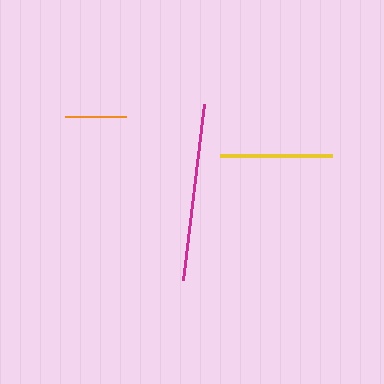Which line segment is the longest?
The magenta line is the longest at approximately 176 pixels.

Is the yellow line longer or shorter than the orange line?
The yellow line is longer than the orange line.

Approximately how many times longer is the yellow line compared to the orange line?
The yellow line is approximately 1.8 times the length of the orange line.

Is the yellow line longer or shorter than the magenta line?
The magenta line is longer than the yellow line.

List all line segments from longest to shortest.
From longest to shortest: magenta, yellow, orange.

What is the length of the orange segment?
The orange segment is approximately 61 pixels long.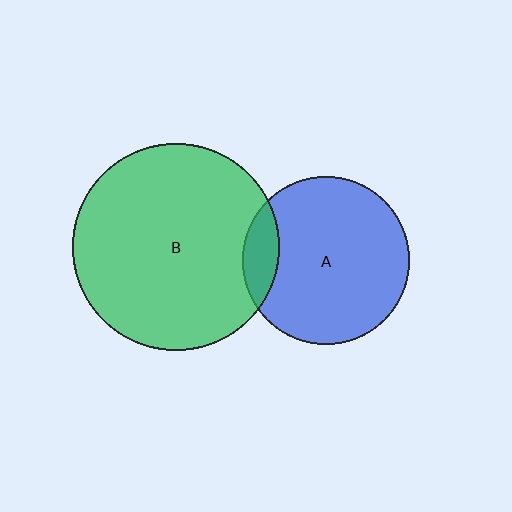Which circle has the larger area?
Circle B (green).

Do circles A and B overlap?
Yes.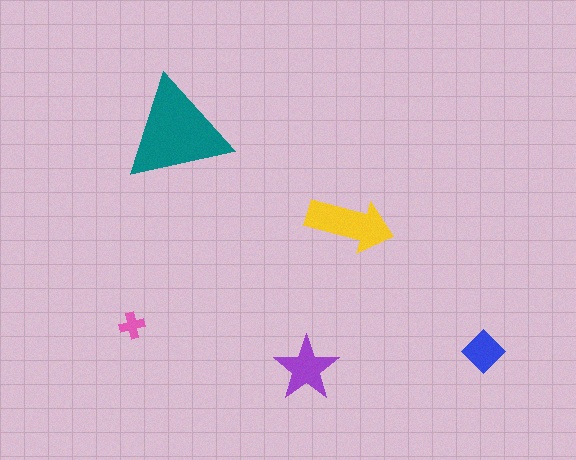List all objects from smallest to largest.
The pink cross, the blue diamond, the purple star, the yellow arrow, the teal triangle.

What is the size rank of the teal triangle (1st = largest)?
1st.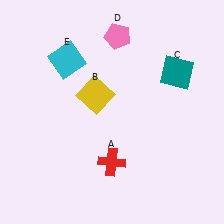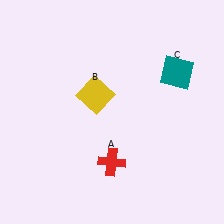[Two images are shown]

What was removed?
The pink pentagon (D), the cyan square (E) were removed in Image 2.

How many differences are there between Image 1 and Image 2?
There are 2 differences between the two images.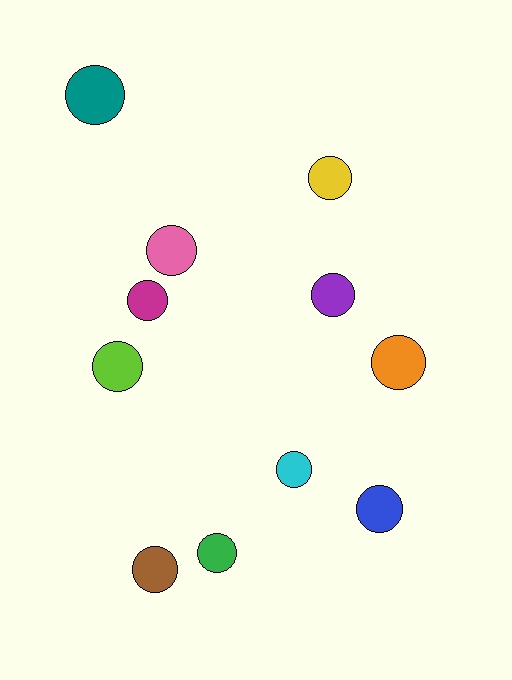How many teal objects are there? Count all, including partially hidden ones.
There is 1 teal object.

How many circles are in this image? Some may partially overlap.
There are 11 circles.